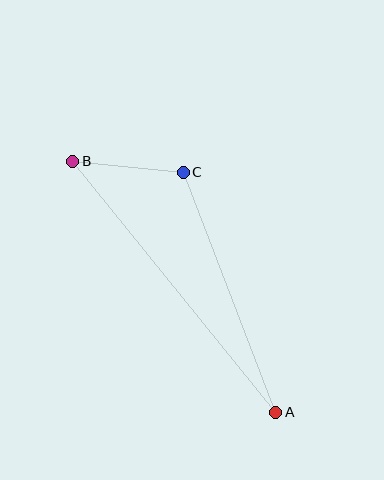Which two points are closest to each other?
Points B and C are closest to each other.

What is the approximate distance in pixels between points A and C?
The distance between A and C is approximately 258 pixels.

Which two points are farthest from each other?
Points A and B are farthest from each other.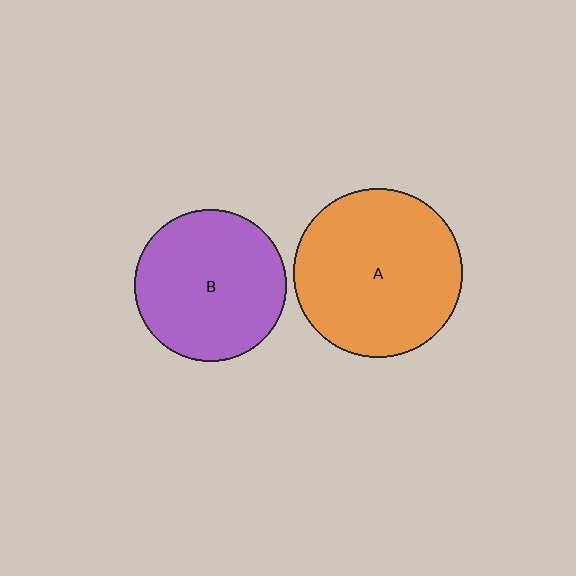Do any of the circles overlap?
No, none of the circles overlap.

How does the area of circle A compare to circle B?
Approximately 1.2 times.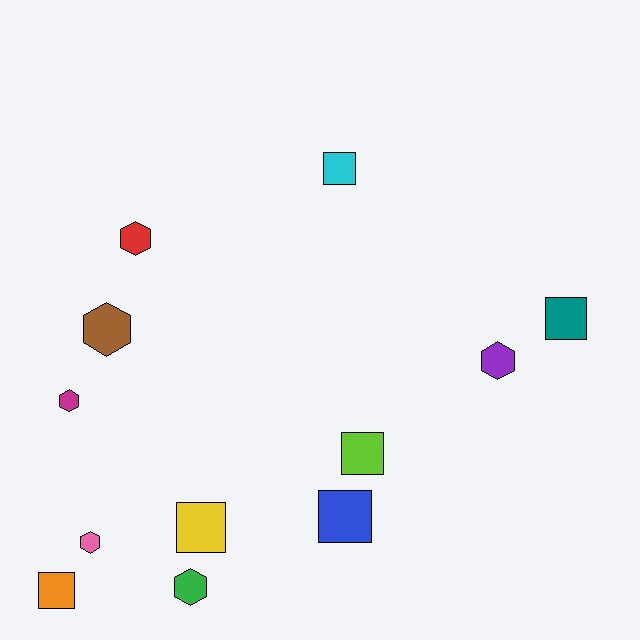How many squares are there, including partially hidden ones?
There are 6 squares.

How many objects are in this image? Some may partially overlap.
There are 12 objects.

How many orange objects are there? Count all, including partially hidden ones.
There is 1 orange object.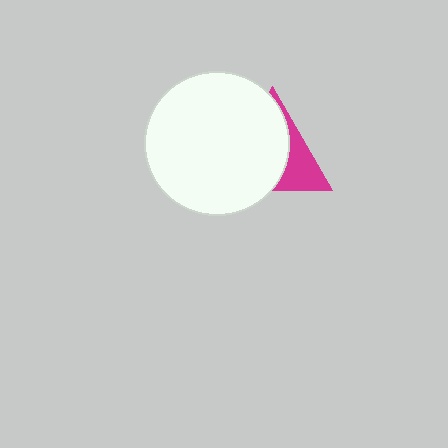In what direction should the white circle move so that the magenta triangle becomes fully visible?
The white circle should move left. That is the shortest direction to clear the overlap and leave the magenta triangle fully visible.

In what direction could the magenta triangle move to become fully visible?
The magenta triangle could move right. That would shift it out from behind the white circle entirely.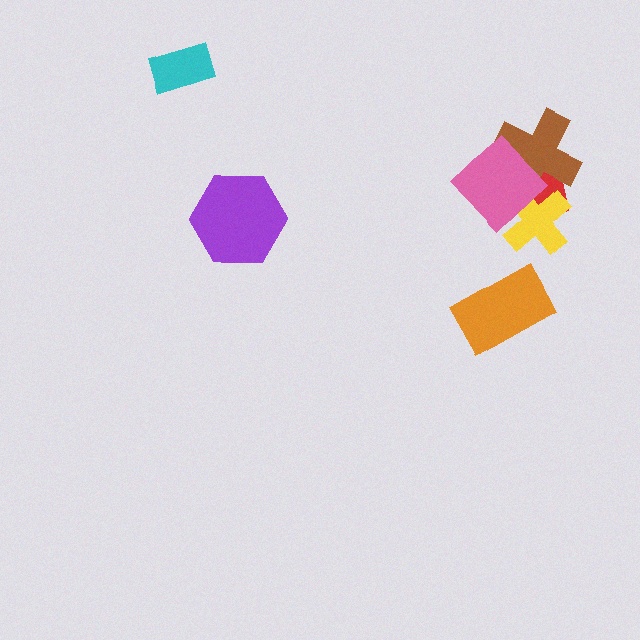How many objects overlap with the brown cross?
3 objects overlap with the brown cross.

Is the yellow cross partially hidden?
Yes, it is partially covered by another shape.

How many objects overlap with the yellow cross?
3 objects overlap with the yellow cross.